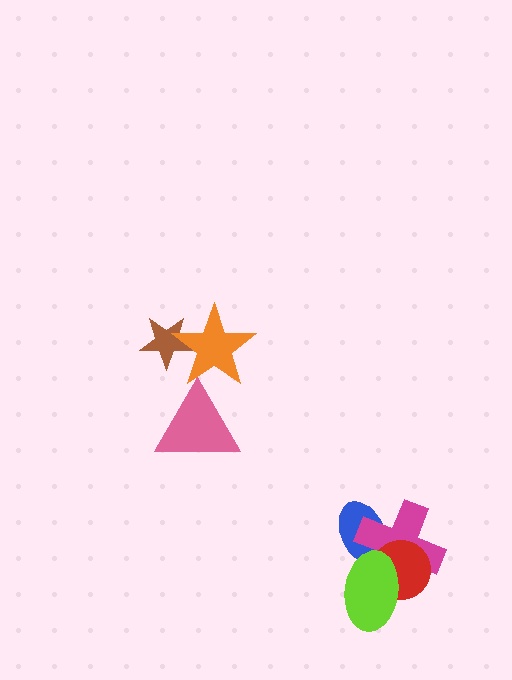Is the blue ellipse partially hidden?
Yes, it is partially covered by another shape.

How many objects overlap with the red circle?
3 objects overlap with the red circle.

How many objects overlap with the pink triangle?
1 object overlaps with the pink triangle.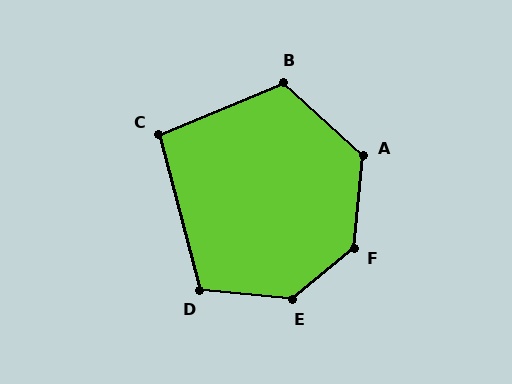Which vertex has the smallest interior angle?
C, at approximately 98 degrees.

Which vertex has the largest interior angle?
F, at approximately 135 degrees.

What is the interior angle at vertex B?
Approximately 115 degrees (obtuse).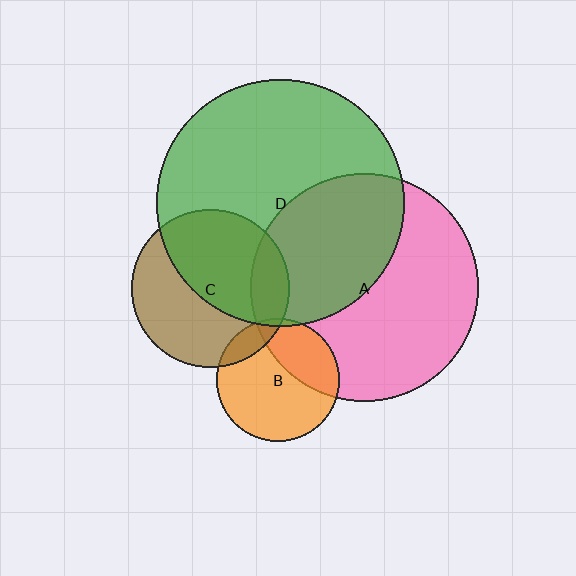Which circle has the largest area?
Circle D (green).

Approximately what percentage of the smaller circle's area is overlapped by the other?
Approximately 5%.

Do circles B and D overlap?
Yes.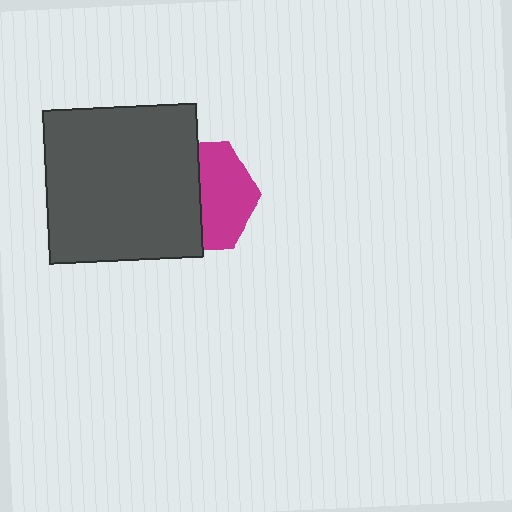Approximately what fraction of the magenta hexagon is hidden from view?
Roughly 51% of the magenta hexagon is hidden behind the dark gray square.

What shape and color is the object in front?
The object in front is a dark gray square.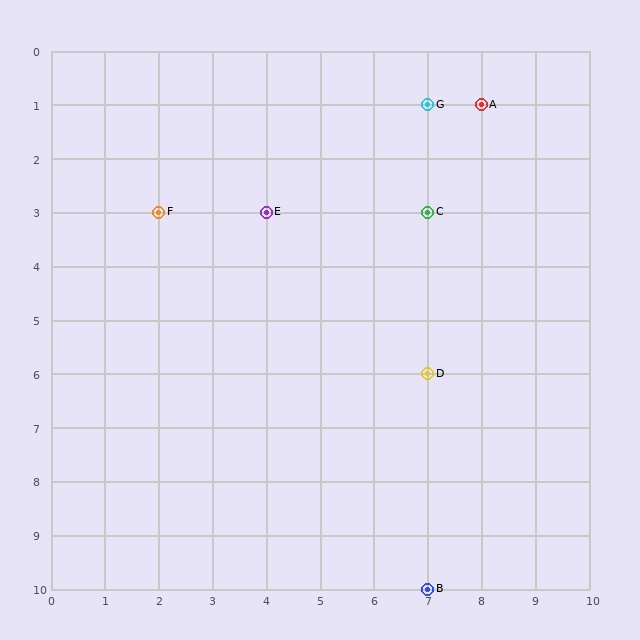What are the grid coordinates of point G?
Point G is at grid coordinates (7, 1).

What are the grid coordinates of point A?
Point A is at grid coordinates (8, 1).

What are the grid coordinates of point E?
Point E is at grid coordinates (4, 3).